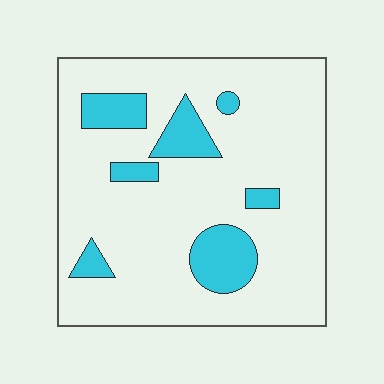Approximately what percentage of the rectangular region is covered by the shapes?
Approximately 15%.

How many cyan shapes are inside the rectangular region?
7.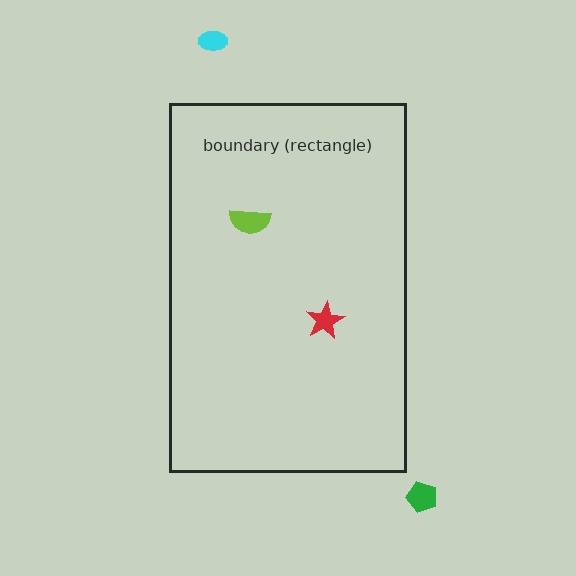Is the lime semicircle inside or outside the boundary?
Inside.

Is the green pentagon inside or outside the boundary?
Outside.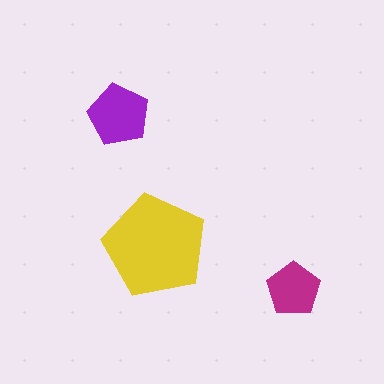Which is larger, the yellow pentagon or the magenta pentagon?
The yellow one.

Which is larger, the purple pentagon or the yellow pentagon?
The yellow one.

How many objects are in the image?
There are 3 objects in the image.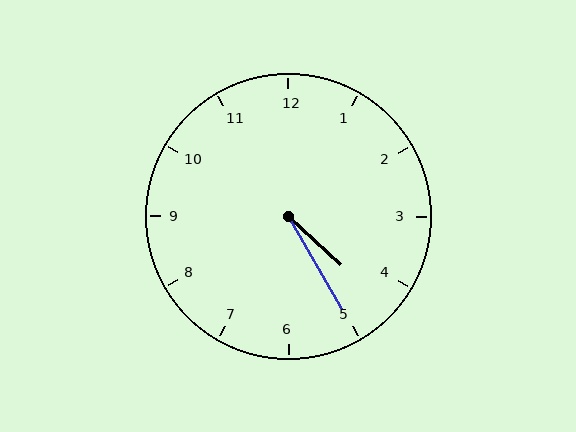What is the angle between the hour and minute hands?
Approximately 18 degrees.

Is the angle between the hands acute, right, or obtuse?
It is acute.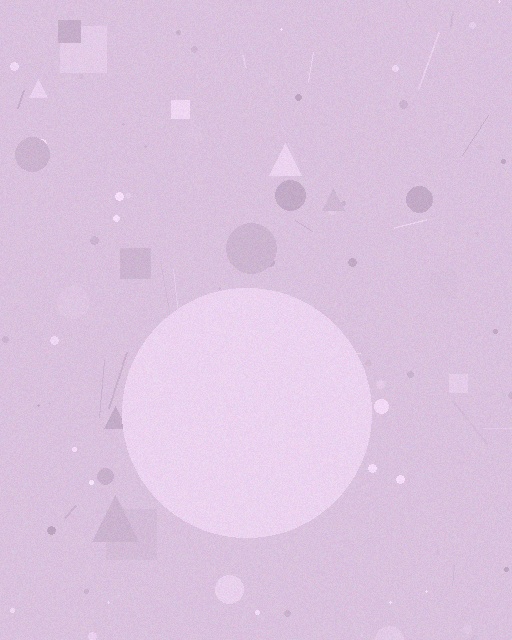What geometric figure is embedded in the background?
A circle is embedded in the background.